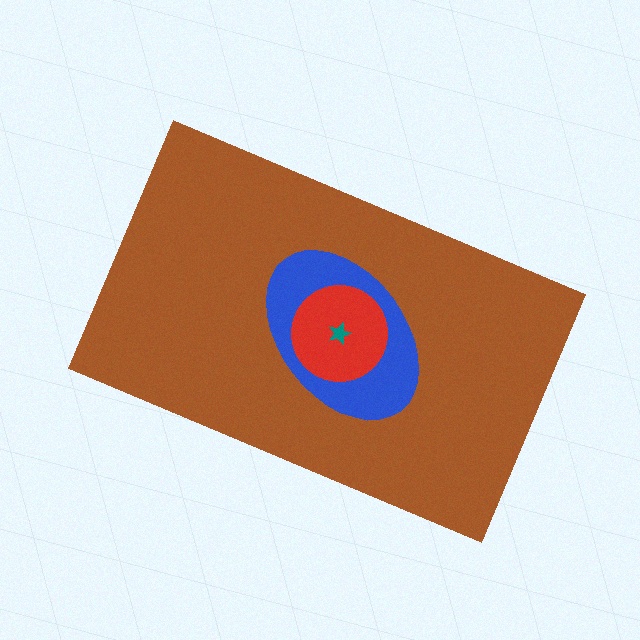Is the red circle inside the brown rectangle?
Yes.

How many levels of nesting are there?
4.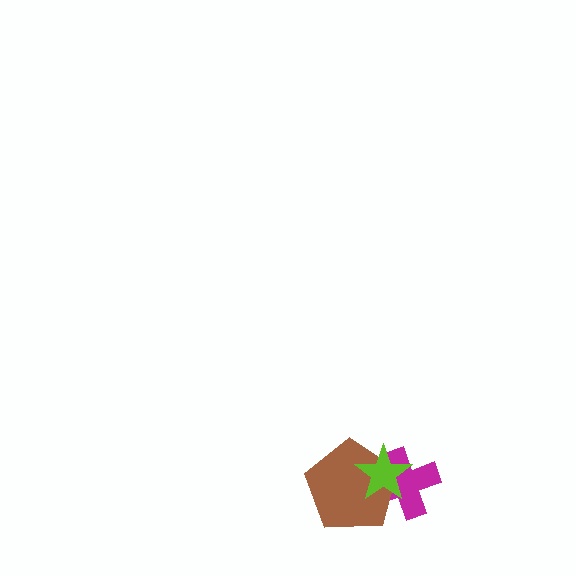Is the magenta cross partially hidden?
Yes, it is partially covered by another shape.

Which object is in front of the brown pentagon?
The lime star is in front of the brown pentagon.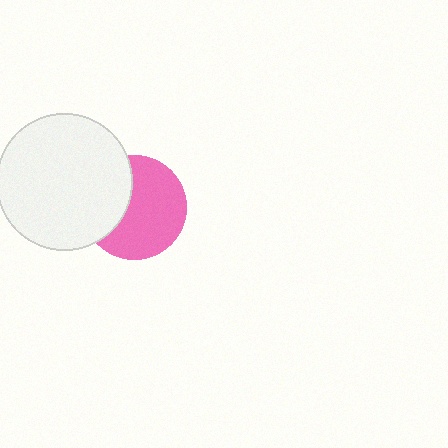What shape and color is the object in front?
The object in front is a white circle.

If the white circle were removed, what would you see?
You would see the complete pink circle.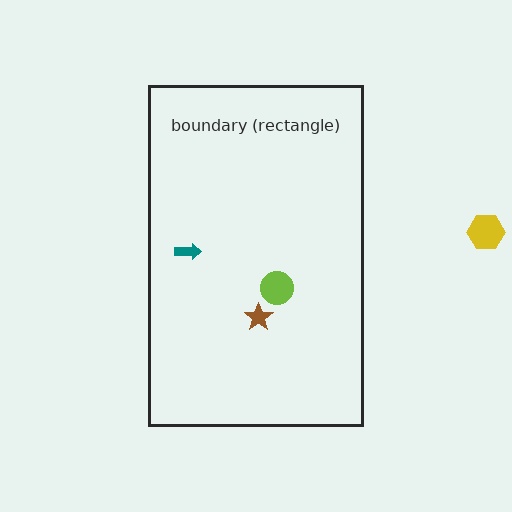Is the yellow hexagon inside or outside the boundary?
Outside.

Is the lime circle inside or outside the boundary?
Inside.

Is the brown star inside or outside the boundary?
Inside.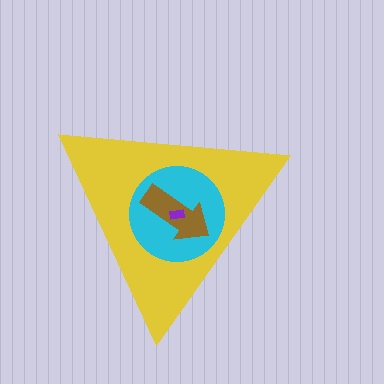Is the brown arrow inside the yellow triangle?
Yes.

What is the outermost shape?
The yellow triangle.